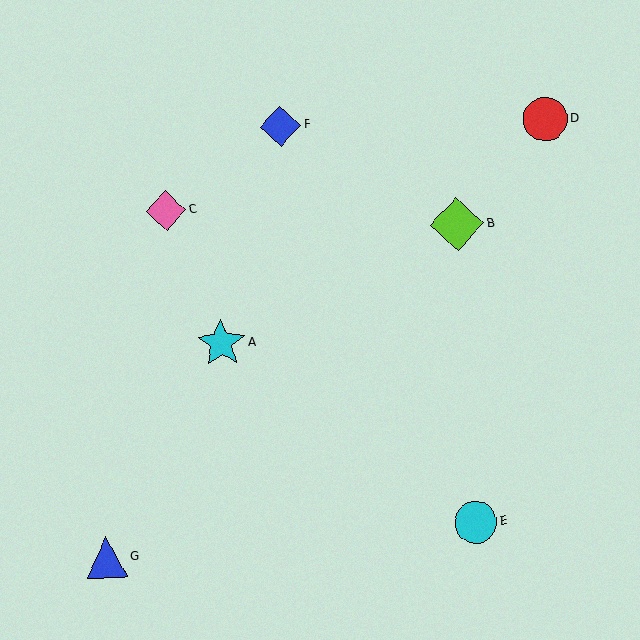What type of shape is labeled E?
Shape E is a cyan circle.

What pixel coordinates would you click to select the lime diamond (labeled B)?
Click at (457, 224) to select the lime diamond B.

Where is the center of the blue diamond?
The center of the blue diamond is at (280, 126).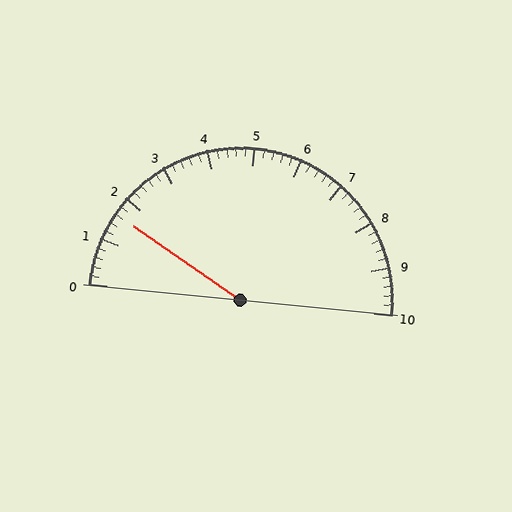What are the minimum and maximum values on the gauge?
The gauge ranges from 0 to 10.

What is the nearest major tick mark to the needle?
The nearest major tick mark is 2.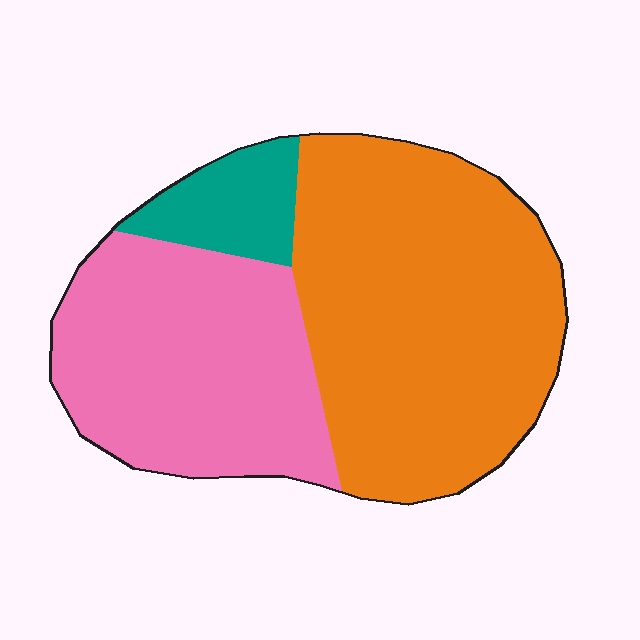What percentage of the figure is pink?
Pink takes up about three eighths (3/8) of the figure.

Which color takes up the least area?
Teal, at roughly 10%.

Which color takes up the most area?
Orange, at roughly 55%.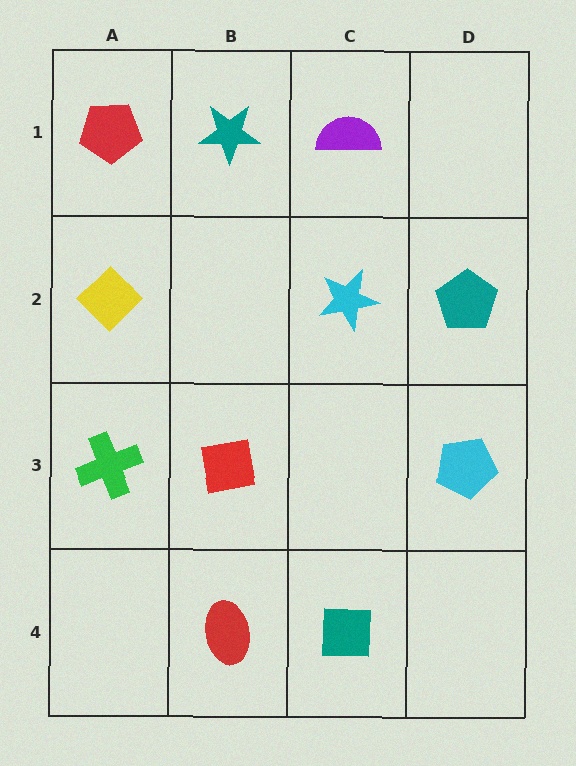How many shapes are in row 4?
2 shapes.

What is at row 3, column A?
A green cross.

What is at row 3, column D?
A cyan pentagon.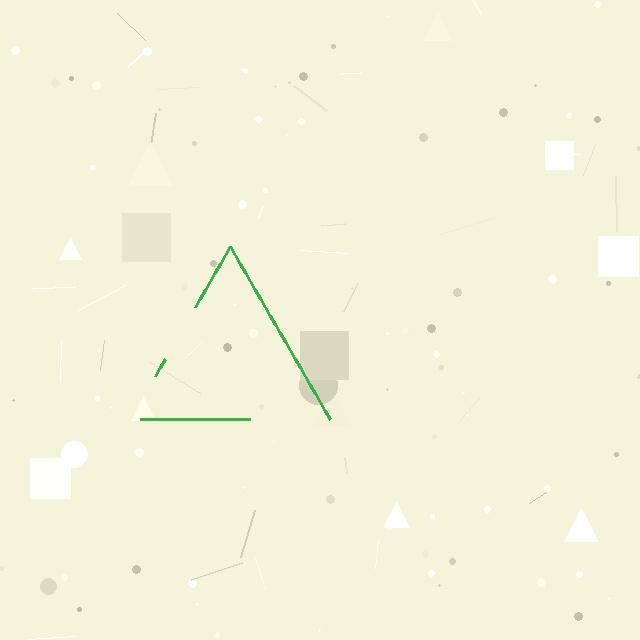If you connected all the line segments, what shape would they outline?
They would outline a triangle.